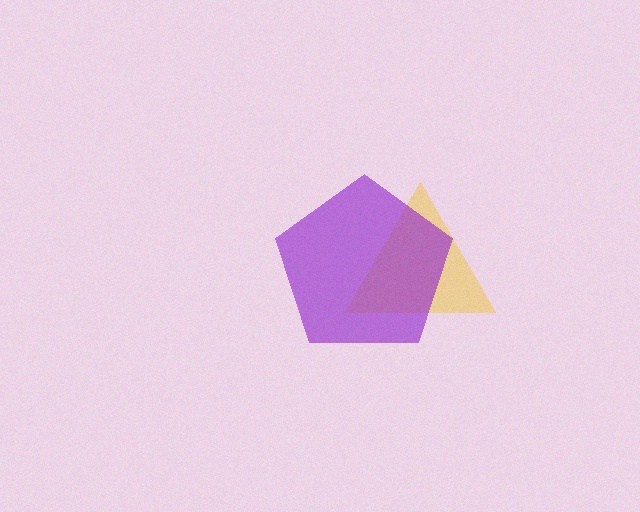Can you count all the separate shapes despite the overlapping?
Yes, there are 2 separate shapes.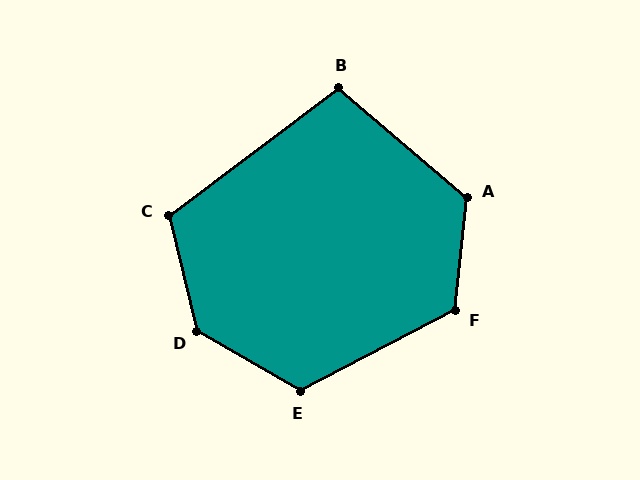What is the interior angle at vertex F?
Approximately 123 degrees (obtuse).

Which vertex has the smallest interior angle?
B, at approximately 103 degrees.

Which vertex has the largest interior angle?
D, at approximately 134 degrees.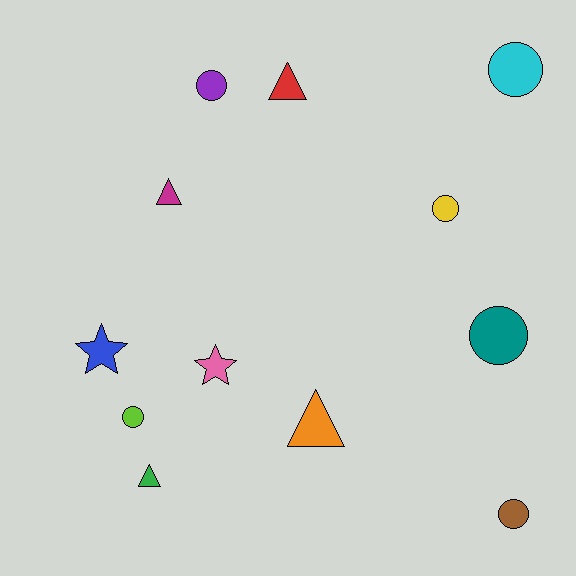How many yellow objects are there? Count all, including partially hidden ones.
There is 1 yellow object.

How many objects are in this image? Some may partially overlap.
There are 12 objects.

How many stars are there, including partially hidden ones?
There are 2 stars.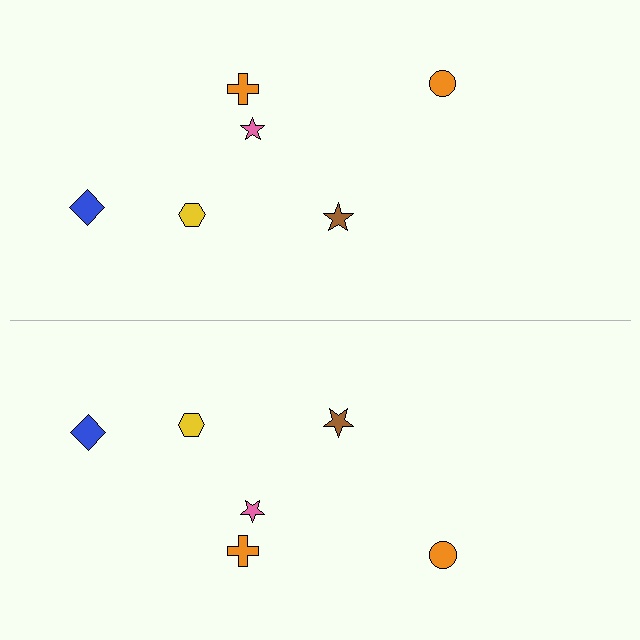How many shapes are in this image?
There are 12 shapes in this image.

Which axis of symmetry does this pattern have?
The pattern has a horizontal axis of symmetry running through the center of the image.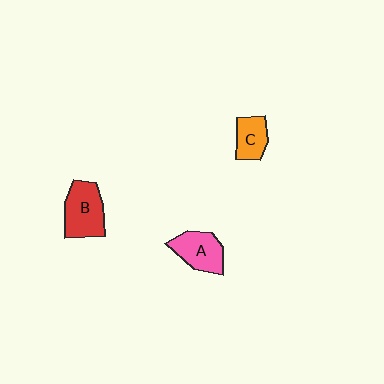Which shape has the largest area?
Shape B (red).